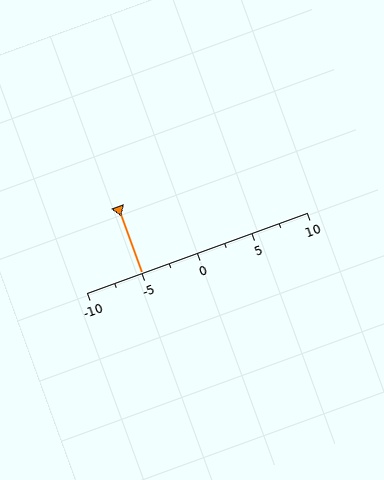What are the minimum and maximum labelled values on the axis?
The axis runs from -10 to 10.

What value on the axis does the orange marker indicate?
The marker indicates approximately -5.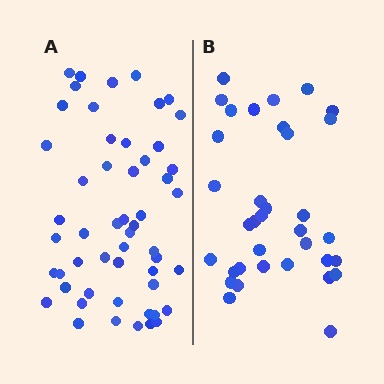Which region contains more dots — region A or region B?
Region A (the left region) has more dots.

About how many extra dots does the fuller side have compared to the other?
Region A has approximately 20 more dots than region B.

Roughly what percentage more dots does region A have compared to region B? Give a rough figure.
About 50% more.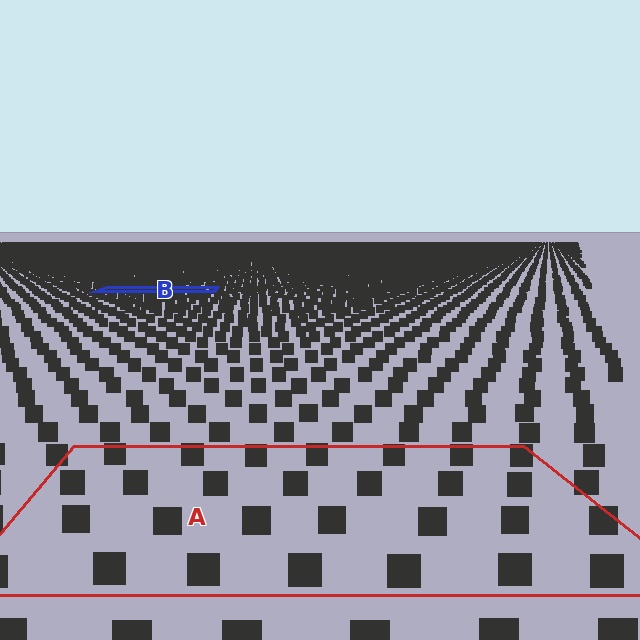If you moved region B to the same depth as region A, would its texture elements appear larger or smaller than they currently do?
They would appear larger. At a closer depth, the same texture elements are projected at a bigger on-screen size.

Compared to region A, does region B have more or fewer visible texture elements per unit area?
Region B has more texture elements per unit area — they are packed more densely because it is farther away.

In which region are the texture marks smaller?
The texture marks are smaller in region B, because it is farther away.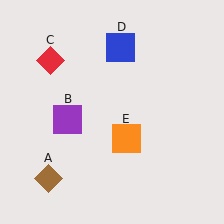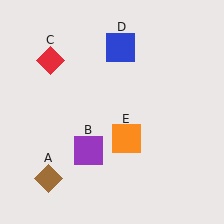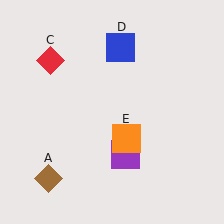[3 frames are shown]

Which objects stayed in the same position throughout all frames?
Brown diamond (object A) and red diamond (object C) and blue square (object D) and orange square (object E) remained stationary.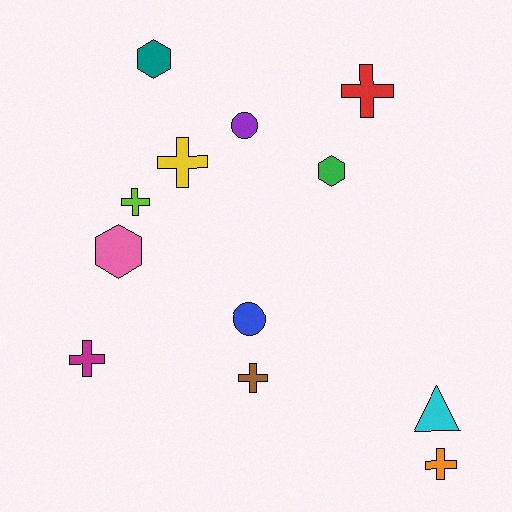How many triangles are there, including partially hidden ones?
There is 1 triangle.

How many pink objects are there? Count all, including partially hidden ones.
There is 1 pink object.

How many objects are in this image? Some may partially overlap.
There are 12 objects.